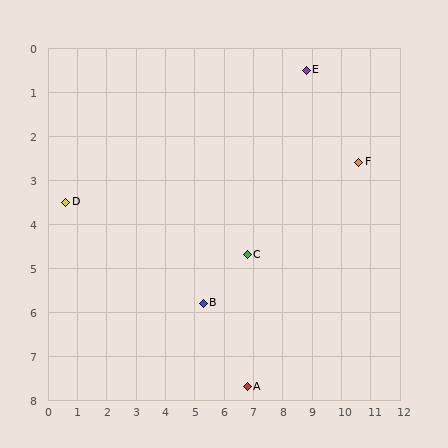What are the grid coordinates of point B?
Point B is at approximately (5.3, 5.8).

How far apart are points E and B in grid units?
Points E and B are about 6.4 grid units apart.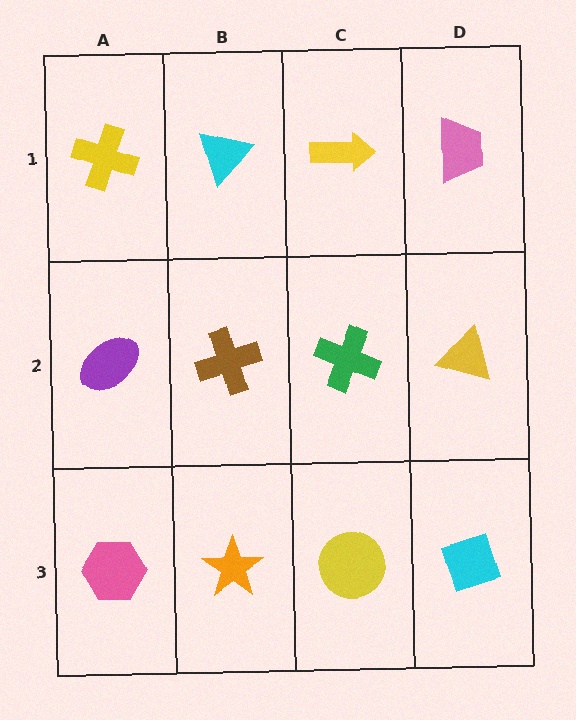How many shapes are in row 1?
4 shapes.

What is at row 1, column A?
A yellow cross.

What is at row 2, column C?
A green cross.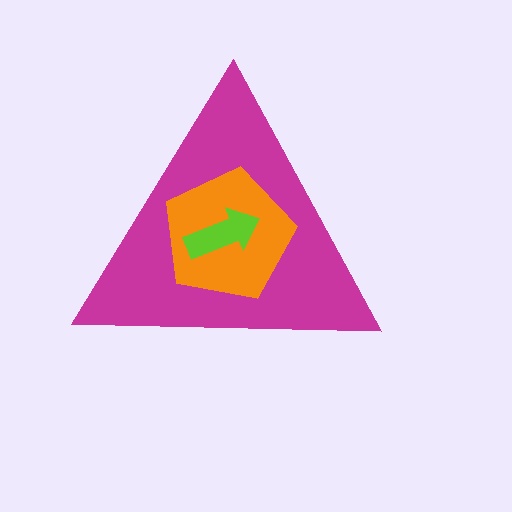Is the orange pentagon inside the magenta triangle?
Yes.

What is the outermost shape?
The magenta triangle.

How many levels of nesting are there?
3.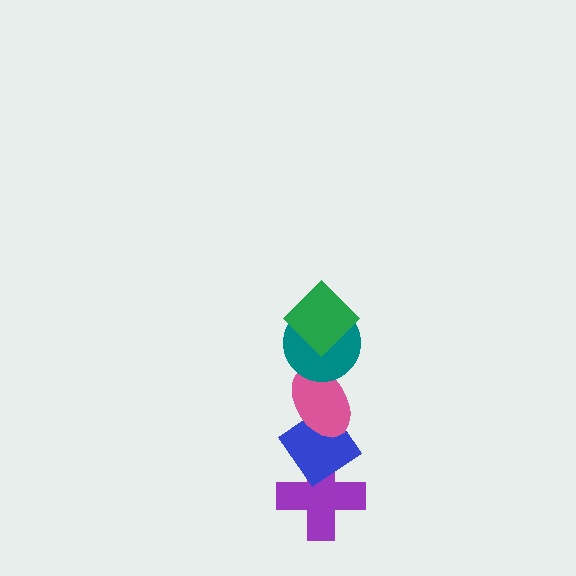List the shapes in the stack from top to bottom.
From top to bottom: the green diamond, the teal circle, the pink ellipse, the blue diamond, the purple cross.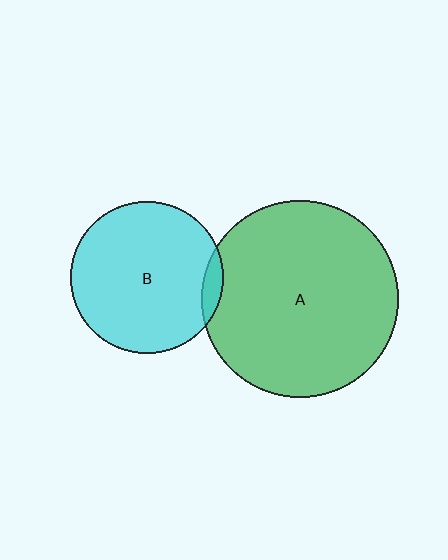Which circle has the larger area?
Circle A (green).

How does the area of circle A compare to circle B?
Approximately 1.7 times.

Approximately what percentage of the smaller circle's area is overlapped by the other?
Approximately 5%.